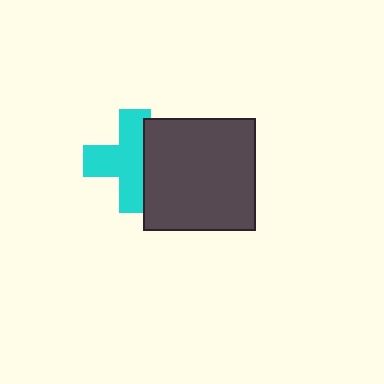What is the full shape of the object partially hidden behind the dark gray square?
The partially hidden object is a cyan cross.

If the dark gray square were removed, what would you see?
You would see the complete cyan cross.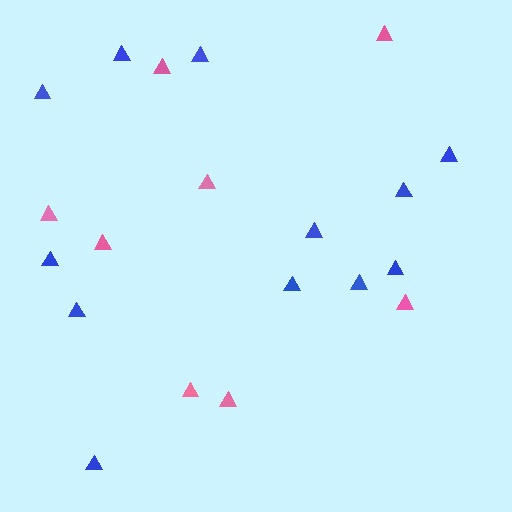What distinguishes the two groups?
There are 2 groups: one group of pink triangles (8) and one group of blue triangles (12).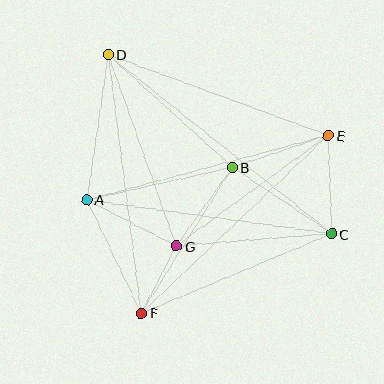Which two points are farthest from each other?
Points C and D are farthest from each other.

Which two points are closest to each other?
Points F and G are closest to each other.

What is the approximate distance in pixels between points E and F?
The distance between E and F is approximately 258 pixels.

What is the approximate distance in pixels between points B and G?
The distance between B and G is approximately 97 pixels.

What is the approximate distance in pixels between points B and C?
The distance between B and C is approximately 119 pixels.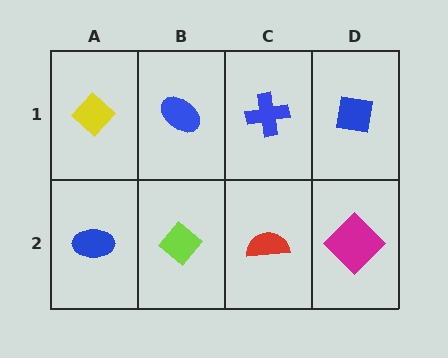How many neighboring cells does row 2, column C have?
3.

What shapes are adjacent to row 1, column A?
A blue ellipse (row 2, column A), a blue ellipse (row 1, column B).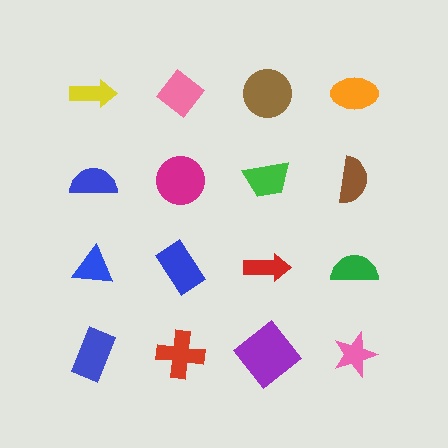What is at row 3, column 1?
A blue triangle.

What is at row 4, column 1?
A blue rectangle.